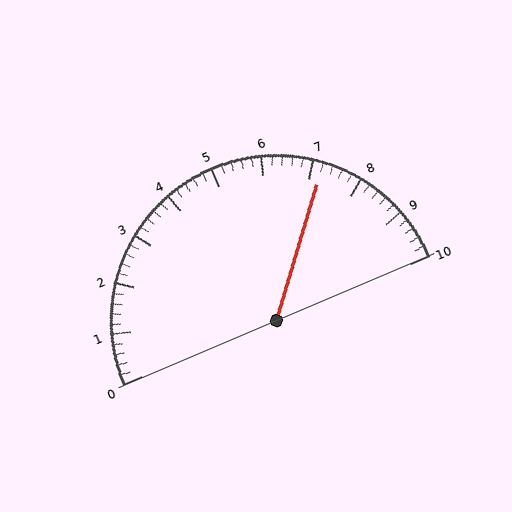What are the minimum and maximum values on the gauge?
The gauge ranges from 0 to 10.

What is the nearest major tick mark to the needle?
The nearest major tick mark is 7.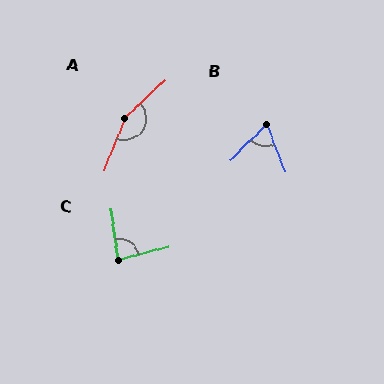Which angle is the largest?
A, at approximately 155 degrees.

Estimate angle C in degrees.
Approximately 83 degrees.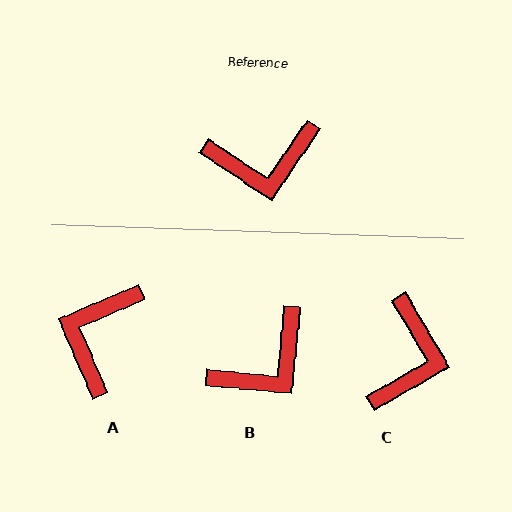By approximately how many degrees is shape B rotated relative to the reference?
Approximately 28 degrees counter-clockwise.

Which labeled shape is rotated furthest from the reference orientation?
A, about 123 degrees away.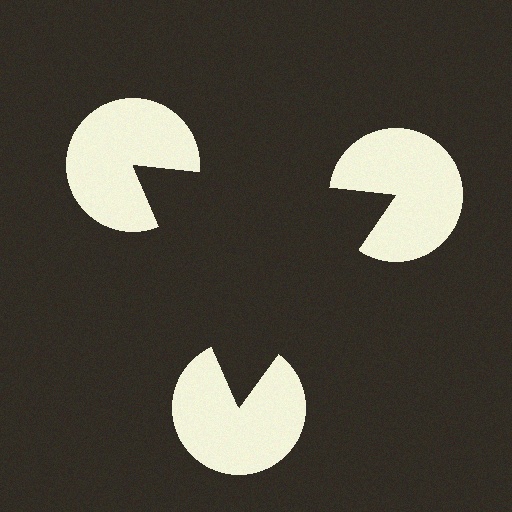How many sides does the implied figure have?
3 sides.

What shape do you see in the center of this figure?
An illusory triangle — its edges are inferred from the aligned wedge cuts in the pac-man discs, not physically drawn.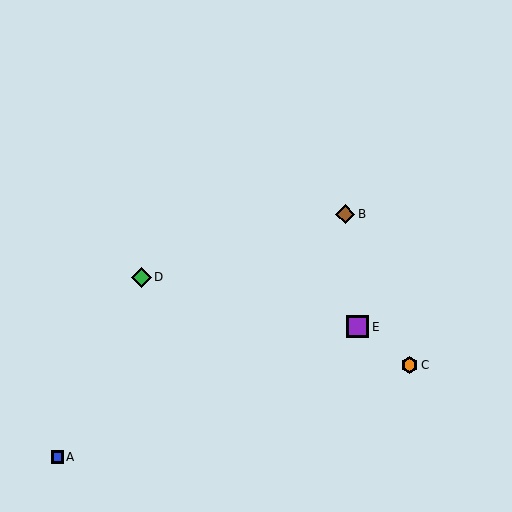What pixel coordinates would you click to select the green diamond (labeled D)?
Click at (141, 277) to select the green diamond D.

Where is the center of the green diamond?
The center of the green diamond is at (141, 277).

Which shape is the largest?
The purple square (labeled E) is the largest.